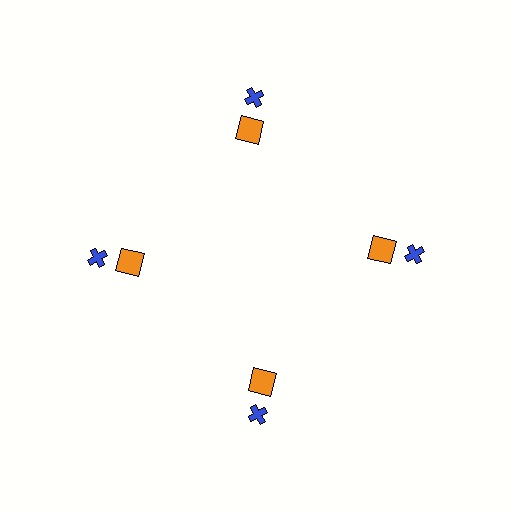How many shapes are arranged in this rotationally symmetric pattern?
There are 8 shapes, arranged in 4 groups of 2.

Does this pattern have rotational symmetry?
Yes, this pattern has 4-fold rotational symmetry. It looks the same after rotating 90 degrees around the center.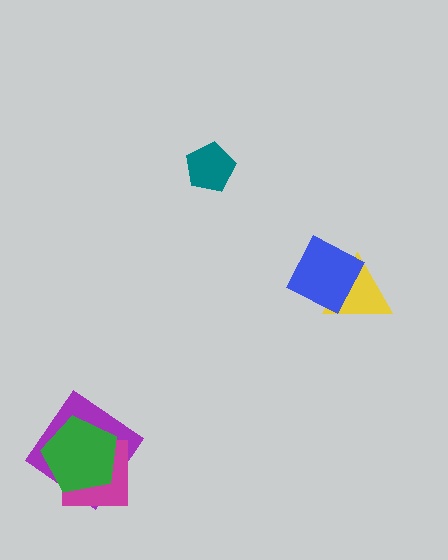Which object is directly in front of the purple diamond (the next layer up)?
The magenta square is directly in front of the purple diamond.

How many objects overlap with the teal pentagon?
0 objects overlap with the teal pentagon.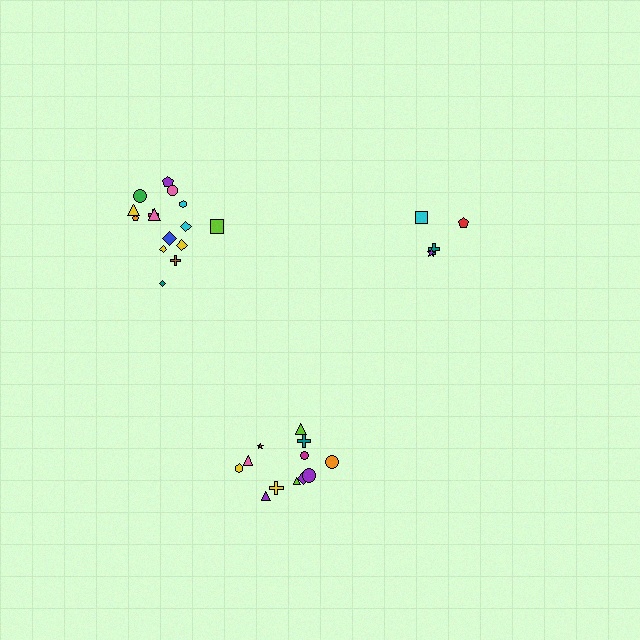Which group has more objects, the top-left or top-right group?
The top-left group.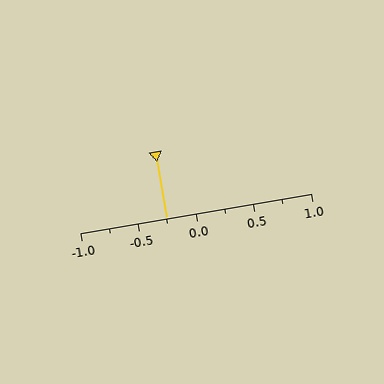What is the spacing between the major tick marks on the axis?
The major ticks are spaced 0.5 apart.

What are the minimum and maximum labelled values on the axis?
The axis runs from -1.0 to 1.0.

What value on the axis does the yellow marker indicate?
The marker indicates approximately -0.25.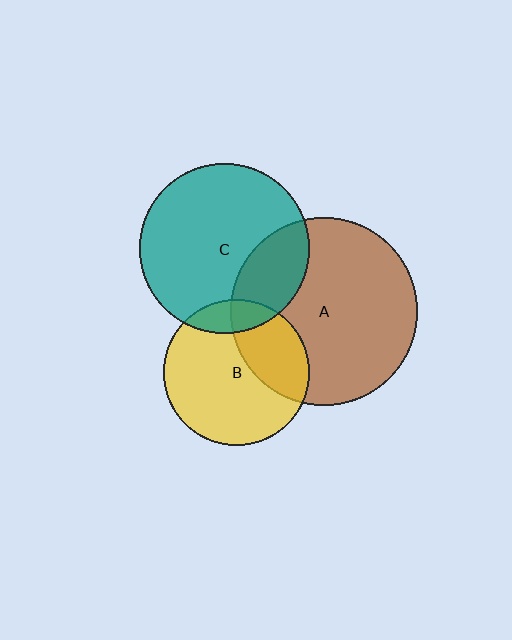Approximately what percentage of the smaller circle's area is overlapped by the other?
Approximately 25%.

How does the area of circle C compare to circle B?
Approximately 1.3 times.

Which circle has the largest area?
Circle A (brown).